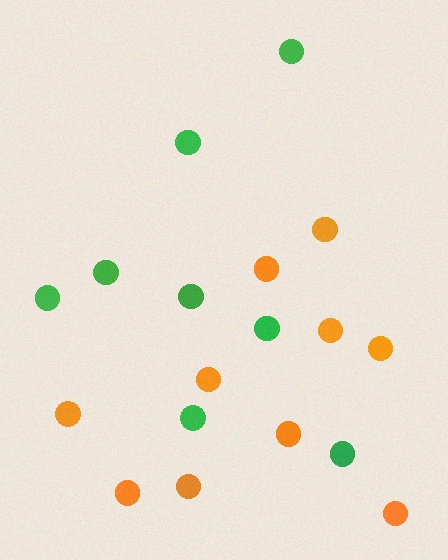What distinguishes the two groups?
There are 2 groups: one group of orange circles (10) and one group of green circles (8).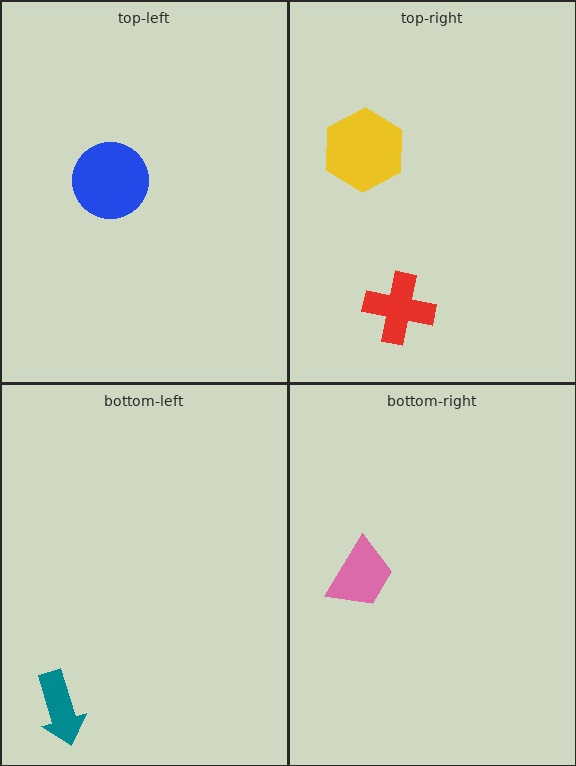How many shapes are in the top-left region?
1.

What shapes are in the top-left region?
The blue circle.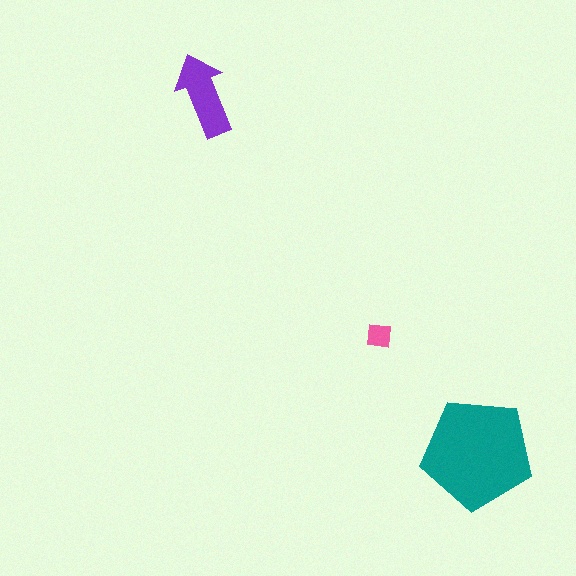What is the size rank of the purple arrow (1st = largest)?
2nd.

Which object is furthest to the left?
The purple arrow is leftmost.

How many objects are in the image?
There are 3 objects in the image.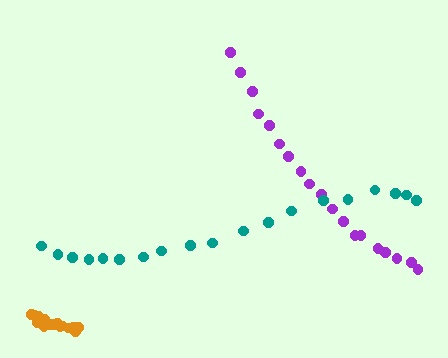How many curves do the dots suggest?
There are 3 distinct paths.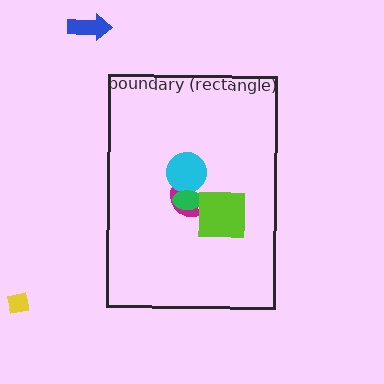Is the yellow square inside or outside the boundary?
Outside.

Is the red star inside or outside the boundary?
Inside.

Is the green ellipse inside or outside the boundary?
Inside.